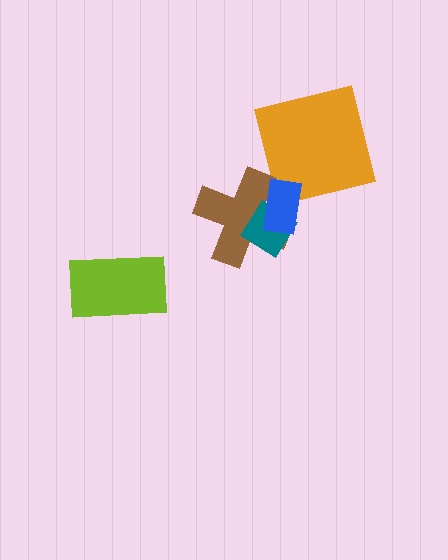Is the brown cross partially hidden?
Yes, it is partially covered by another shape.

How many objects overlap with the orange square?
0 objects overlap with the orange square.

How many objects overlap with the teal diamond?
2 objects overlap with the teal diamond.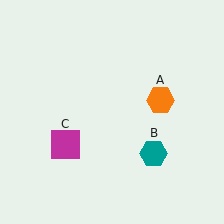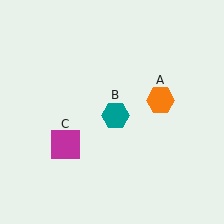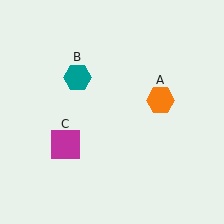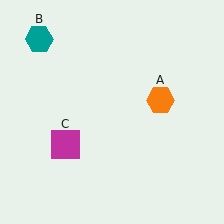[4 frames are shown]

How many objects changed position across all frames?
1 object changed position: teal hexagon (object B).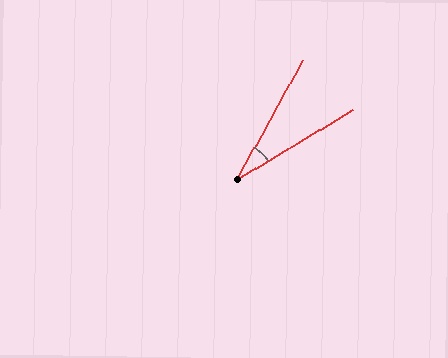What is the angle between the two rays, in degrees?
Approximately 30 degrees.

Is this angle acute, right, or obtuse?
It is acute.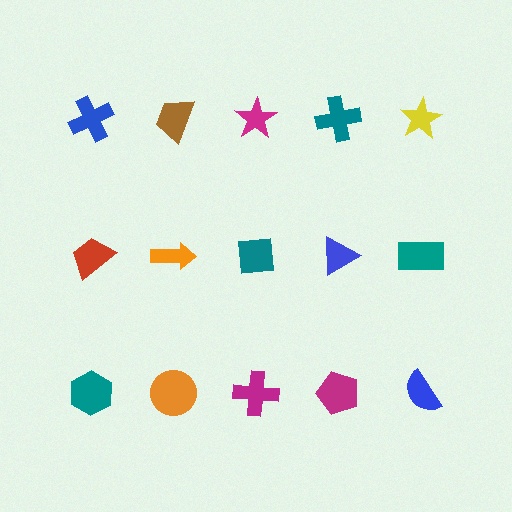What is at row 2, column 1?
A red trapezoid.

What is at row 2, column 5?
A teal rectangle.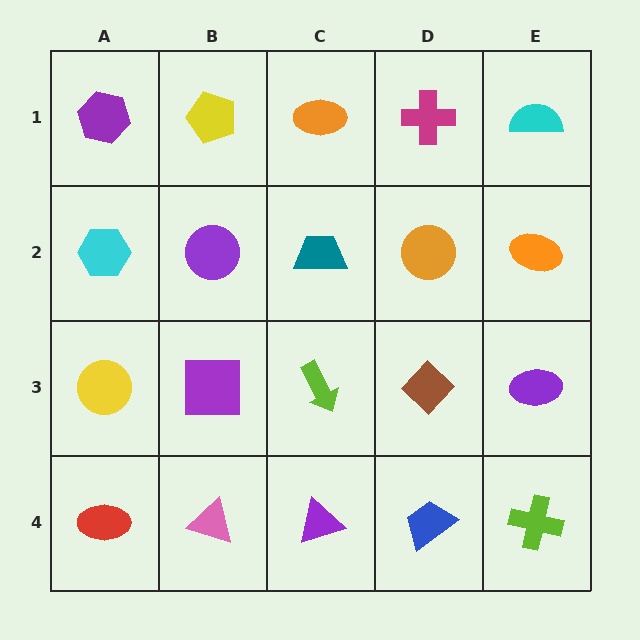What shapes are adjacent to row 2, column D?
A magenta cross (row 1, column D), a brown diamond (row 3, column D), a teal trapezoid (row 2, column C), an orange ellipse (row 2, column E).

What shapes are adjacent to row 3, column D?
An orange circle (row 2, column D), a blue trapezoid (row 4, column D), a lime arrow (row 3, column C), a purple ellipse (row 3, column E).